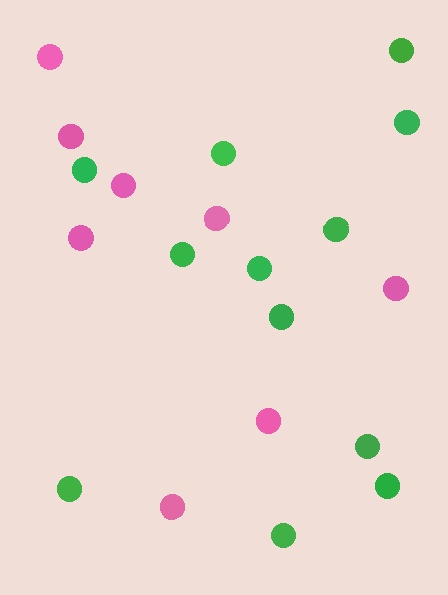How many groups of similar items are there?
There are 2 groups: one group of pink circles (8) and one group of green circles (12).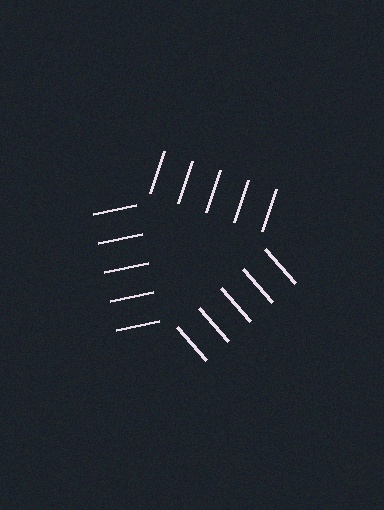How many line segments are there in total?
15 — 5 along each of the 3 edges.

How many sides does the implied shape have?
3 sides — the line-ends trace a triangle.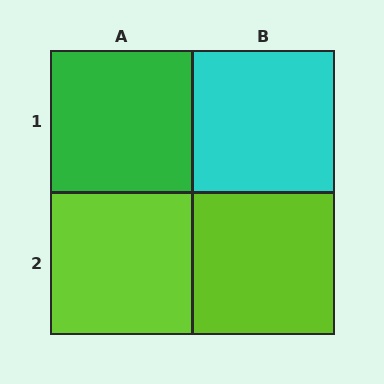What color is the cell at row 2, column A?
Lime.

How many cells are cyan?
1 cell is cyan.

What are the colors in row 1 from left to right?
Green, cyan.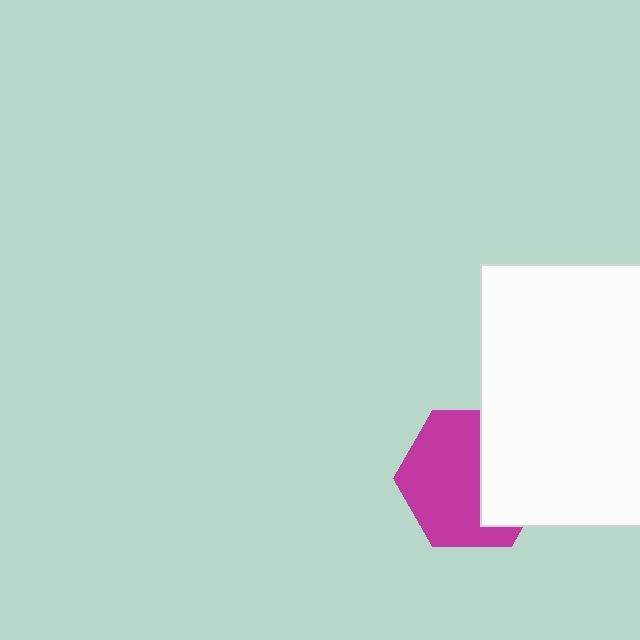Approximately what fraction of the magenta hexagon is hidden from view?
Roughly 39% of the magenta hexagon is hidden behind the white rectangle.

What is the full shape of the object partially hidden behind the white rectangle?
The partially hidden object is a magenta hexagon.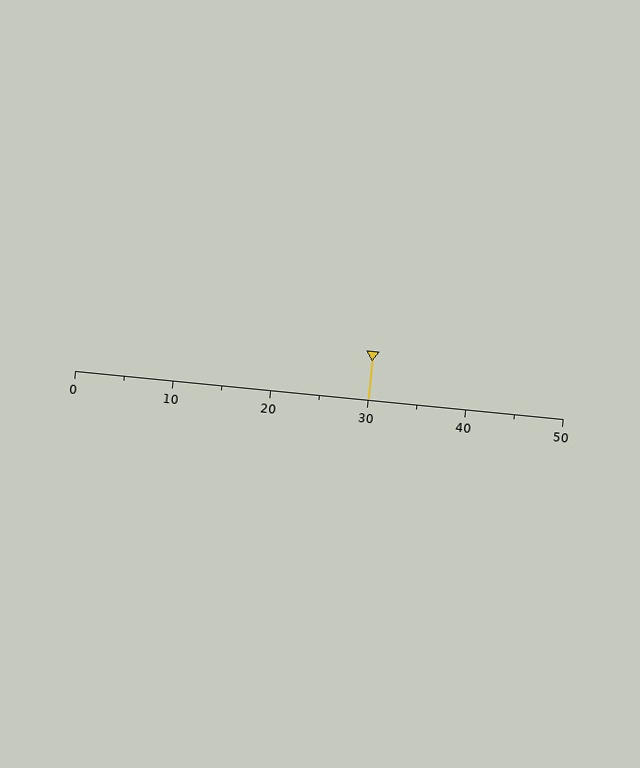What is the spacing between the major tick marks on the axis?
The major ticks are spaced 10 apart.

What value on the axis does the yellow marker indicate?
The marker indicates approximately 30.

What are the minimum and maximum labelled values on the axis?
The axis runs from 0 to 50.